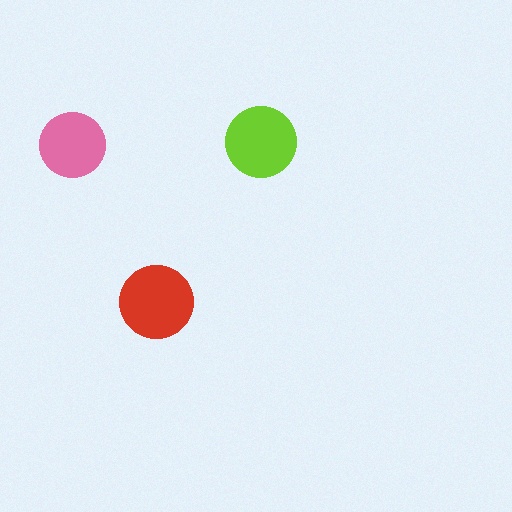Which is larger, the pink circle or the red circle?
The red one.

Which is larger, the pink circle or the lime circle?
The lime one.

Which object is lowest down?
The red circle is bottommost.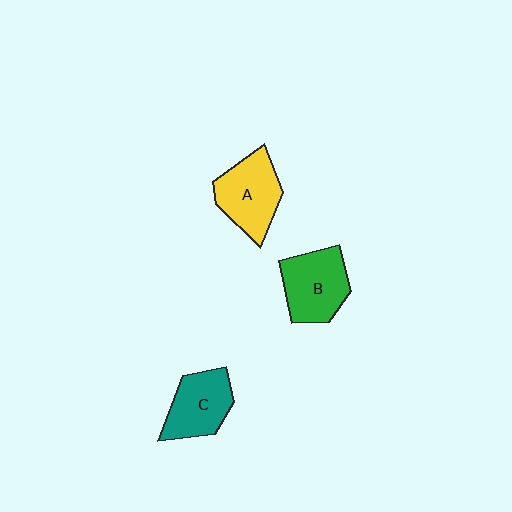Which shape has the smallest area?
Shape C (teal).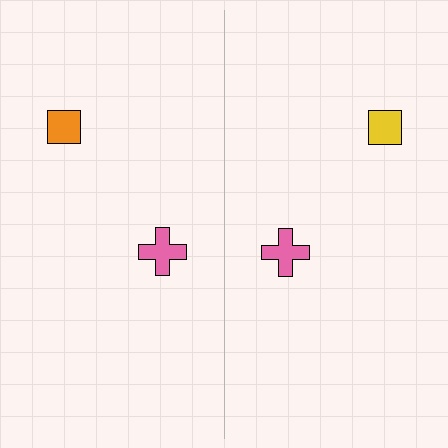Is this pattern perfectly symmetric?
No, the pattern is not perfectly symmetric. The yellow square on the right side breaks the symmetry — its mirror counterpart is orange.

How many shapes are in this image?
There are 4 shapes in this image.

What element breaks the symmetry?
The yellow square on the right side breaks the symmetry — its mirror counterpart is orange.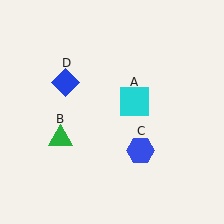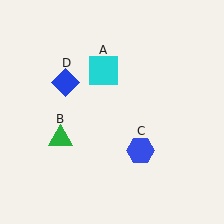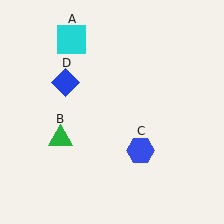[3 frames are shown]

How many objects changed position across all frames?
1 object changed position: cyan square (object A).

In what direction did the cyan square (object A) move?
The cyan square (object A) moved up and to the left.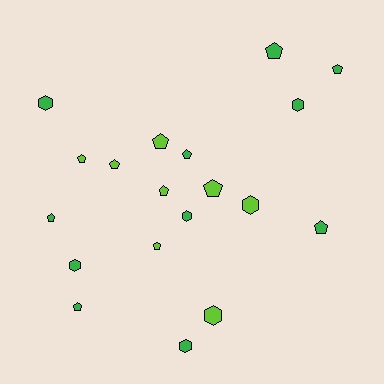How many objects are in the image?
There are 19 objects.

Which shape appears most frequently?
Pentagon, with 12 objects.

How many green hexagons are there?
There are 5 green hexagons.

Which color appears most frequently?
Green, with 11 objects.